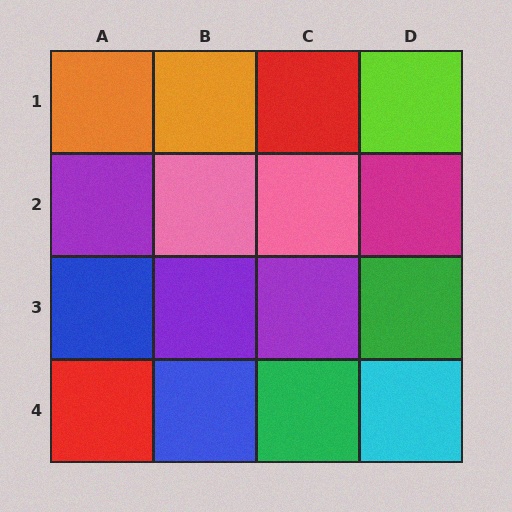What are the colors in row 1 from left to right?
Orange, orange, red, lime.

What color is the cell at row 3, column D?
Green.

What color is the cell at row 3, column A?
Blue.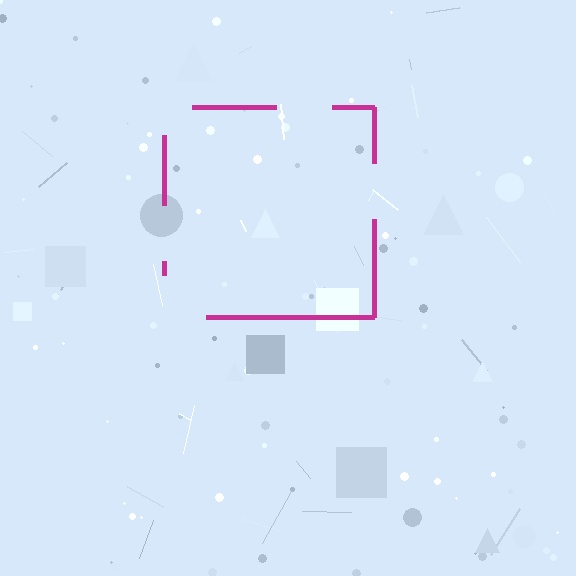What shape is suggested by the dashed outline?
The dashed outline suggests a square.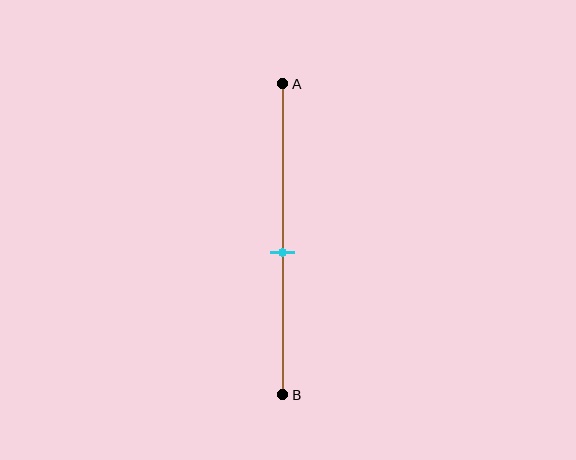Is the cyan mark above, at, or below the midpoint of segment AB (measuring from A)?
The cyan mark is below the midpoint of segment AB.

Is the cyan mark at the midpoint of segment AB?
No, the mark is at about 55% from A, not at the 50% midpoint.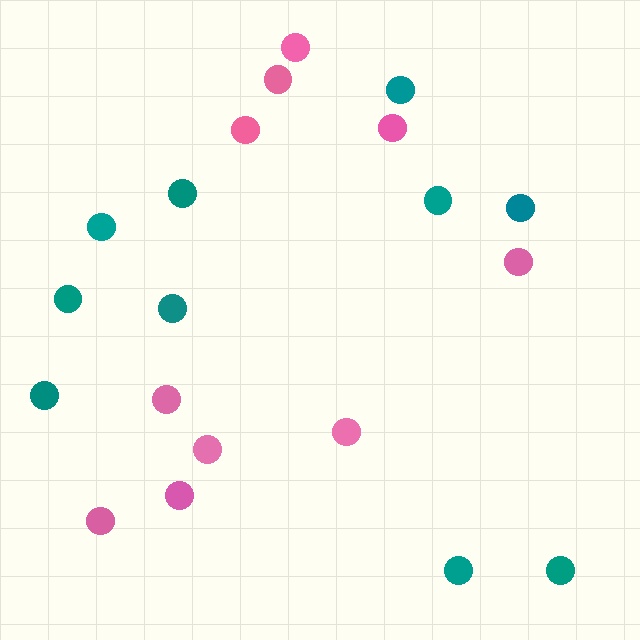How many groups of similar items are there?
There are 2 groups: one group of teal circles (10) and one group of pink circles (10).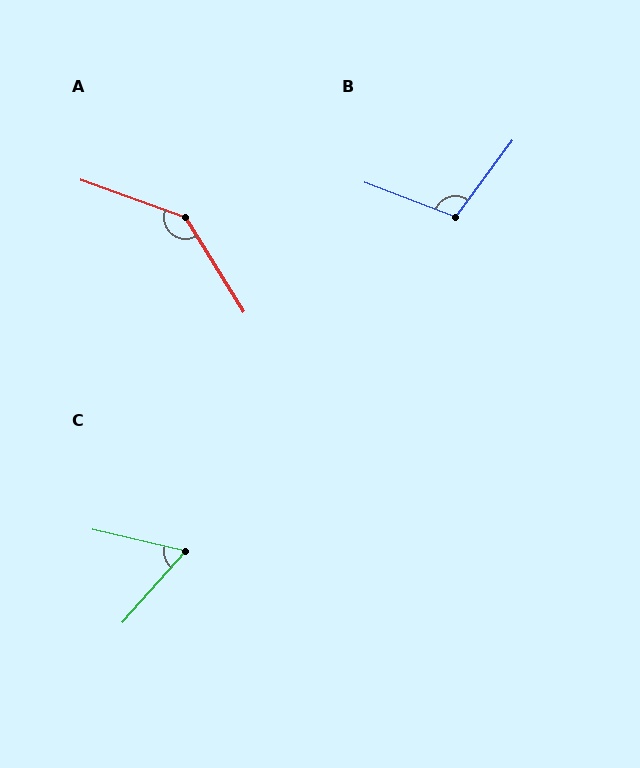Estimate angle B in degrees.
Approximately 106 degrees.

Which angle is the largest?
A, at approximately 141 degrees.